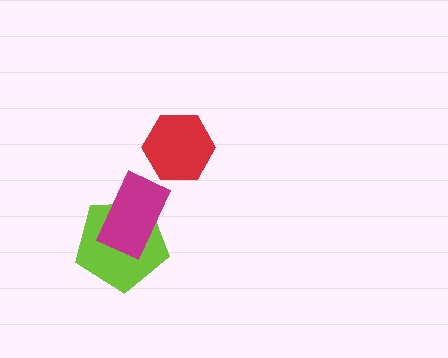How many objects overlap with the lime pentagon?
1 object overlaps with the lime pentagon.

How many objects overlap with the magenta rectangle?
1 object overlaps with the magenta rectangle.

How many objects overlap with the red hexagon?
0 objects overlap with the red hexagon.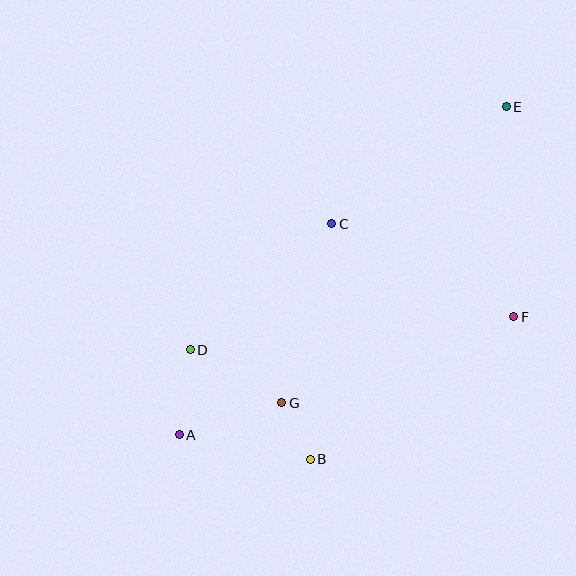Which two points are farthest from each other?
Points A and E are farthest from each other.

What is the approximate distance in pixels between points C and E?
The distance between C and E is approximately 210 pixels.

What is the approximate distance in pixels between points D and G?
The distance between D and G is approximately 106 pixels.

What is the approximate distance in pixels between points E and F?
The distance between E and F is approximately 210 pixels.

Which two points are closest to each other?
Points B and G are closest to each other.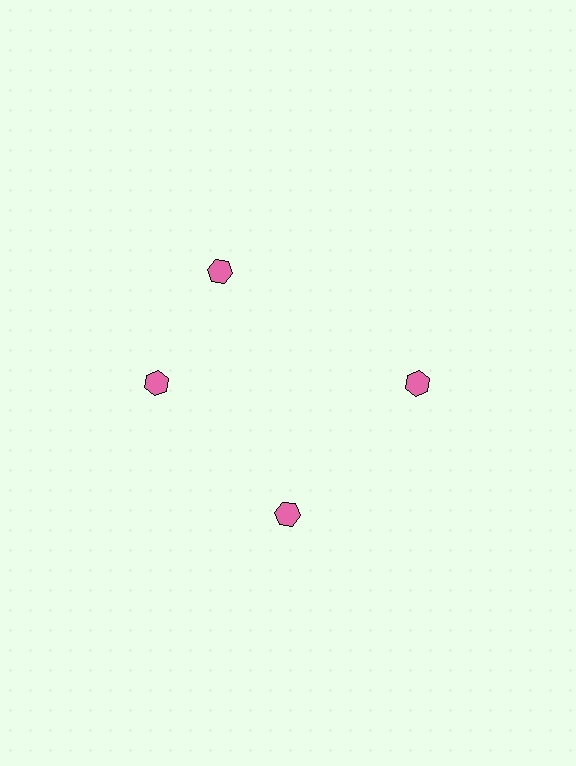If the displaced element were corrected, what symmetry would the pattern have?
It would have 4-fold rotational symmetry — the pattern would map onto itself every 90 degrees.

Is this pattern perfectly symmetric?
No. The 4 pink hexagons are arranged in a ring, but one element near the 12 o'clock position is rotated out of alignment along the ring, breaking the 4-fold rotational symmetry.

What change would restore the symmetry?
The symmetry would be restored by rotating it back into even spacing with its neighbors so that all 4 hexagons sit at equal angles and equal distance from the center.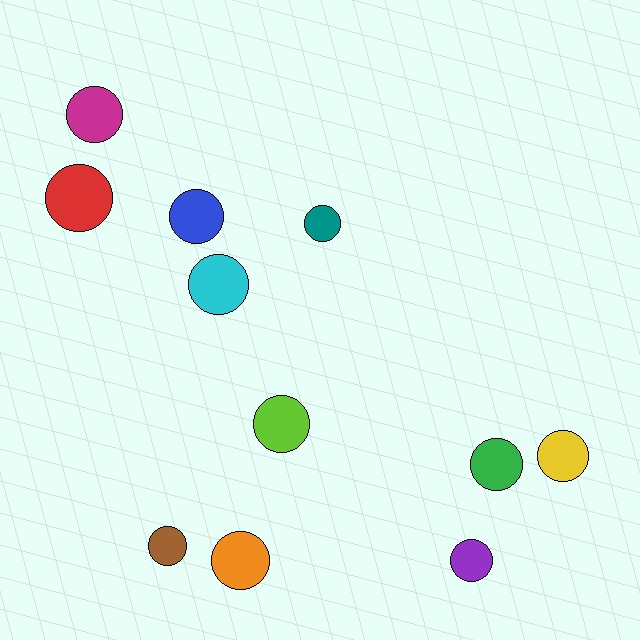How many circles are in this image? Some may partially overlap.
There are 11 circles.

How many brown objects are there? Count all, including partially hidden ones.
There is 1 brown object.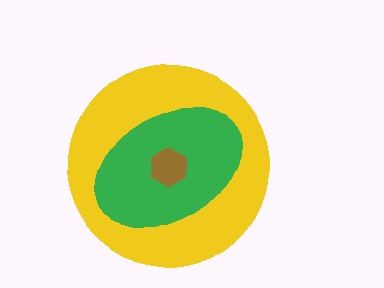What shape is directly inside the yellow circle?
The green ellipse.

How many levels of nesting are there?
3.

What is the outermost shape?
The yellow circle.